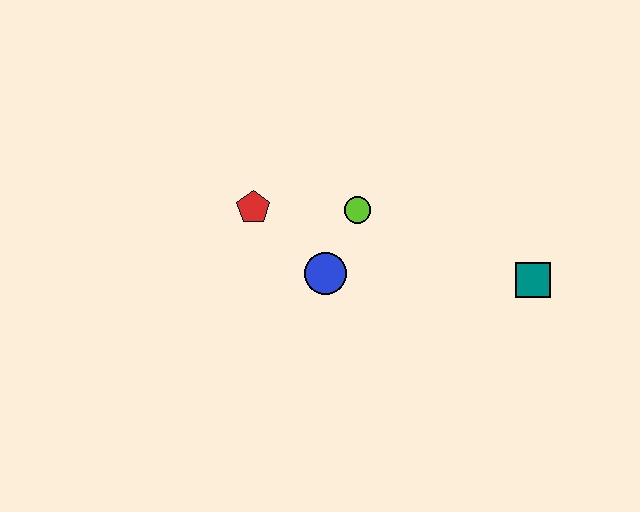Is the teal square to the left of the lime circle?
No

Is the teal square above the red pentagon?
No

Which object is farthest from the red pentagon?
The teal square is farthest from the red pentagon.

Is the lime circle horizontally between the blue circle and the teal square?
Yes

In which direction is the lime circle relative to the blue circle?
The lime circle is above the blue circle.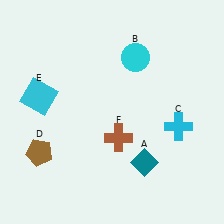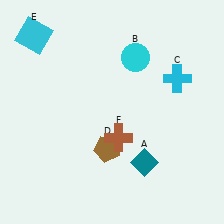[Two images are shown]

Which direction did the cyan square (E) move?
The cyan square (E) moved up.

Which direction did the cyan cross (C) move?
The cyan cross (C) moved up.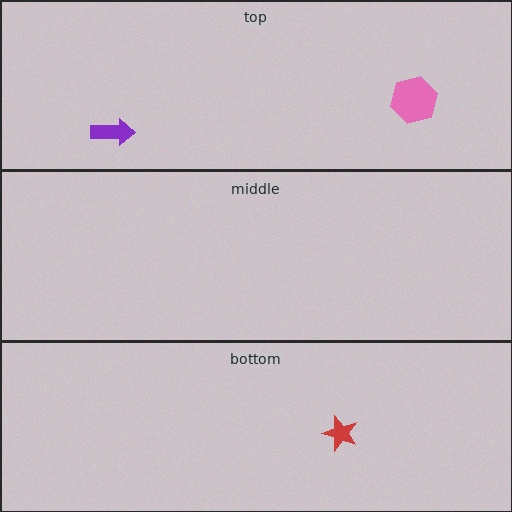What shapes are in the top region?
The pink hexagon, the purple arrow.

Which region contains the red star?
The bottom region.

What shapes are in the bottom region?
The red star.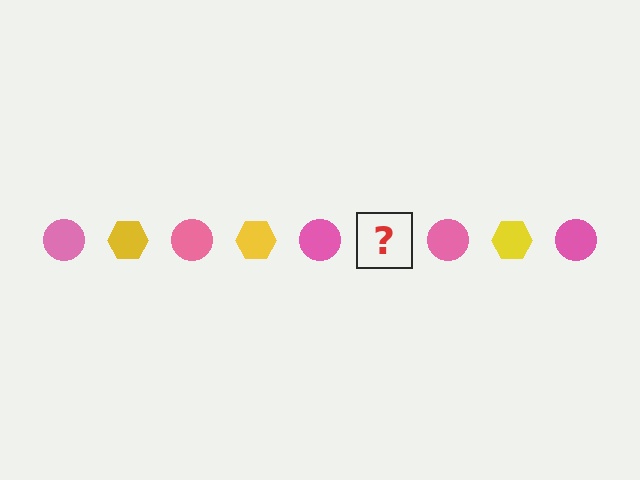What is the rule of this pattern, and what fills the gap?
The rule is that the pattern alternates between pink circle and yellow hexagon. The gap should be filled with a yellow hexagon.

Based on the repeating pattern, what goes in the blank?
The blank should be a yellow hexagon.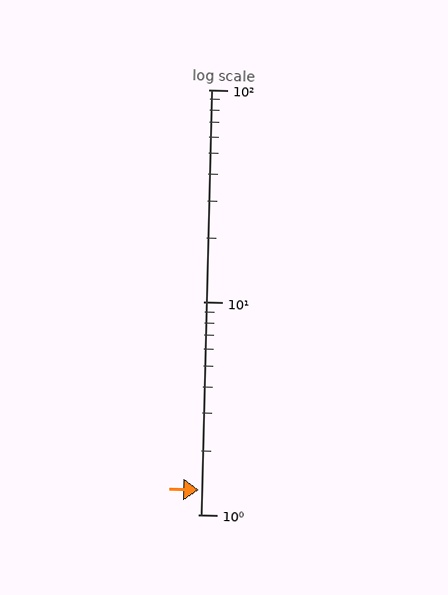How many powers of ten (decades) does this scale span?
The scale spans 2 decades, from 1 to 100.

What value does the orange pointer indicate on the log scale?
The pointer indicates approximately 1.3.